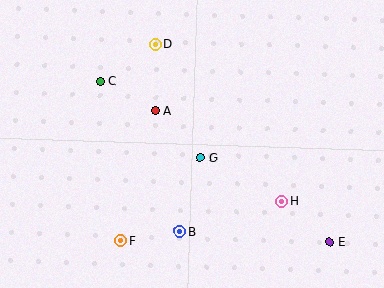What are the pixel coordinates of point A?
Point A is at (155, 110).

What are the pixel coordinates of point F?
Point F is at (121, 241).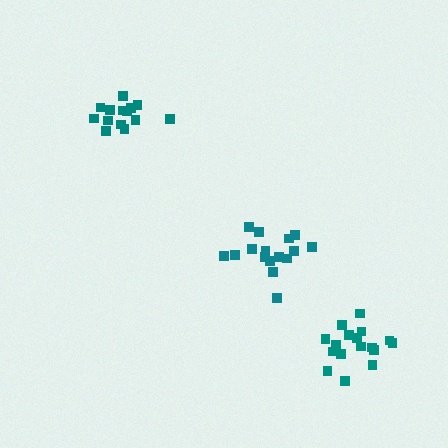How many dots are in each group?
Group 1: 14 dots, Group 2: 17 dots, Group 3: 16 dots (47 total).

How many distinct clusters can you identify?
There are 3 distinct clusters.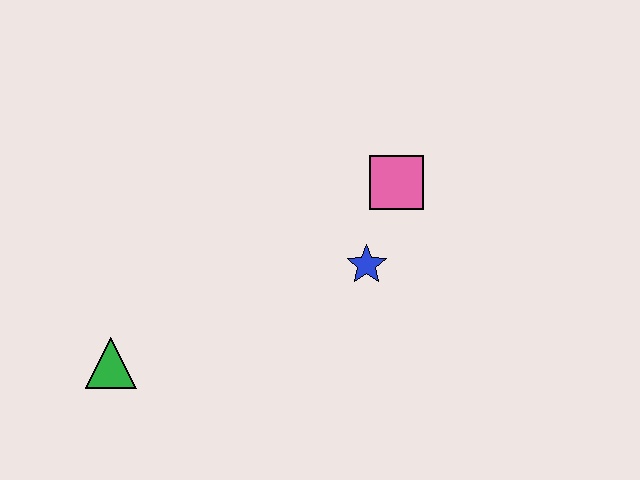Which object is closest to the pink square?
The blue star is closest to the pink square.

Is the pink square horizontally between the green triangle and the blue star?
No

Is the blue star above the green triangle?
Yes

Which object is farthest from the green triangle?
The pink square is farthest from the green triangle.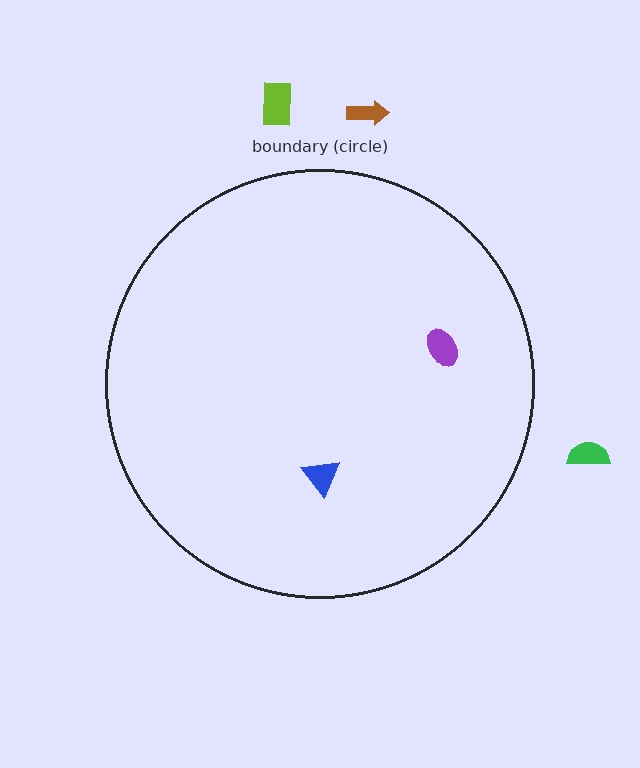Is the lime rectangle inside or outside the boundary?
Outside.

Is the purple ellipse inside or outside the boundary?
Inside.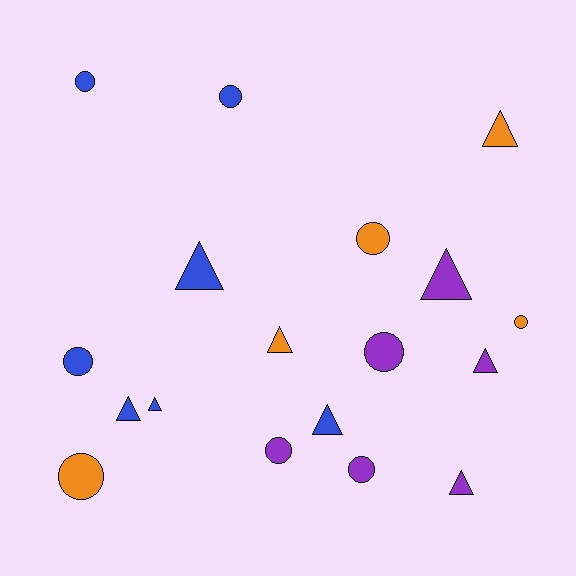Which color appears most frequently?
Blue, with 7 objects.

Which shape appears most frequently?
Triangle, with 9 objects.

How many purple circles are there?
There are 3 purple circles.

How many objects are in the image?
There are 18 objects.